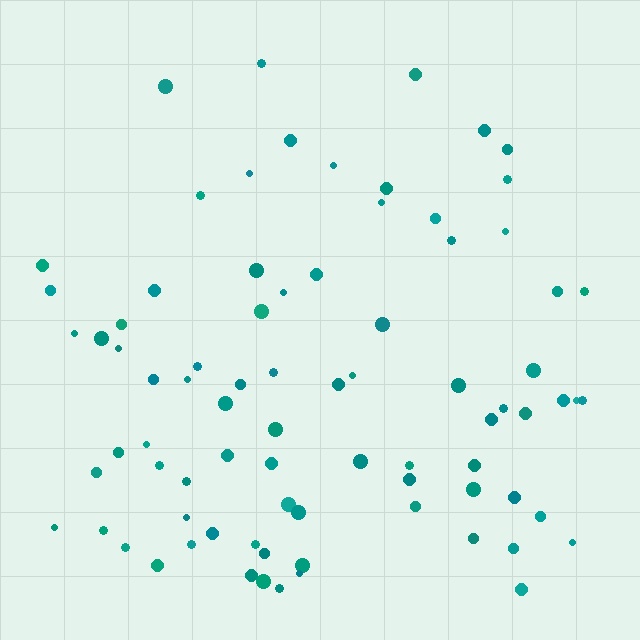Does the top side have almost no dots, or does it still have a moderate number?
Still a moderate number, just noticeably fewer than the bottom.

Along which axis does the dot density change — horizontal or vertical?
Vertical.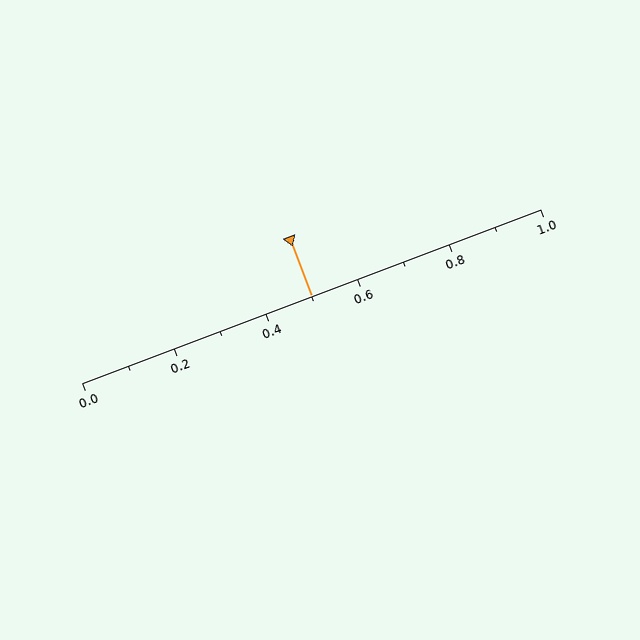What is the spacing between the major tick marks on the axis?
The major ticks are spaced 0.2 apart.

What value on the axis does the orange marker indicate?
The marker indicates approximately 0.5.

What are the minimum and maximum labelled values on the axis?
The axis runs from 0.0 to 1.0.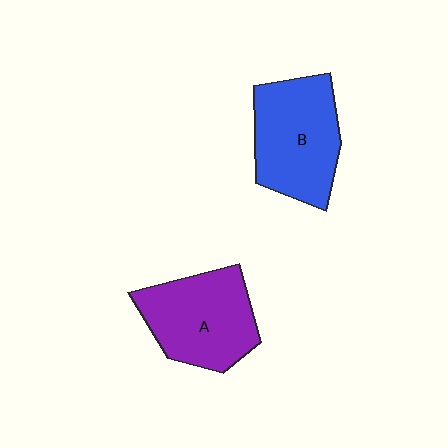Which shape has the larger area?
Shape B (blue).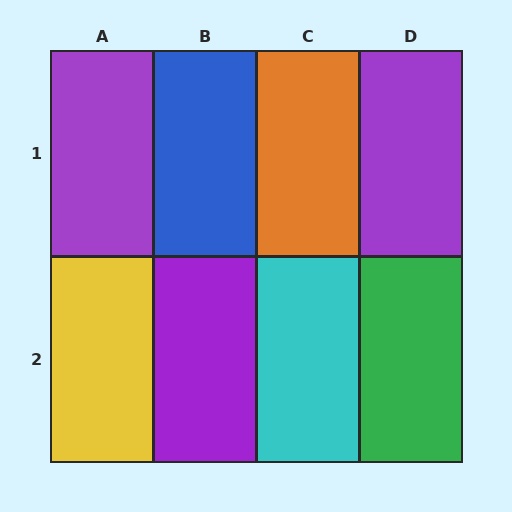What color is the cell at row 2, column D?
Green.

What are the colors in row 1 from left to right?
Purple, blue, orange, purple.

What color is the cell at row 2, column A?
Yellow.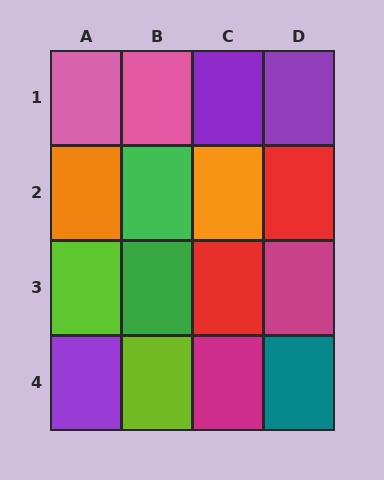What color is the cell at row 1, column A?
Pink.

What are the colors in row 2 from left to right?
Orange, green, orange, red.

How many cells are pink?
2 cells are pink.